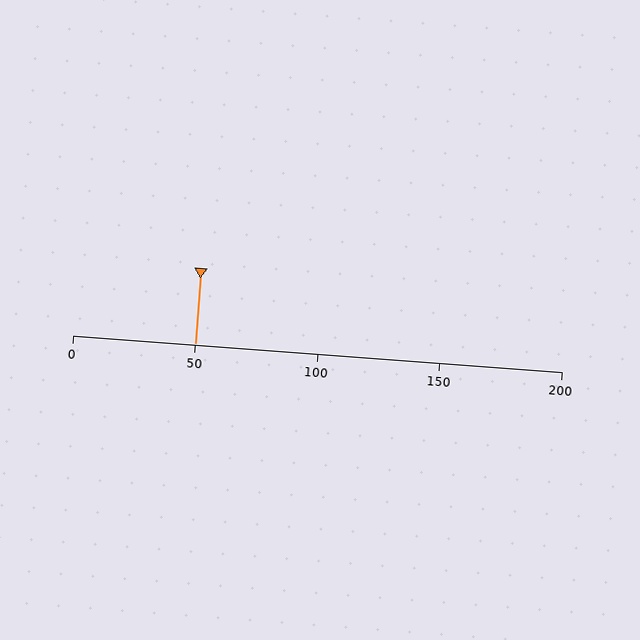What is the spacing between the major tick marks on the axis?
The major ticks are spaced 50 apart.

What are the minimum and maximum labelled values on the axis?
The axis runs from 0 to 200.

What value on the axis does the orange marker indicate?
The marker indicates approximately 50.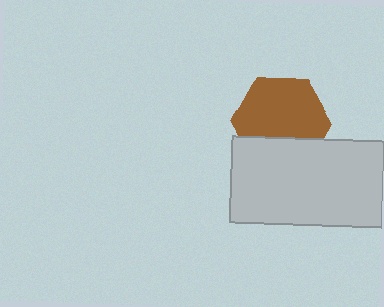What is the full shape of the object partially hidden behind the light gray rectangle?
The partially hidden object is a brown hexagon.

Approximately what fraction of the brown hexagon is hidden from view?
Roughly 31% of the brown hexagon is hidden behind the light gray rectangle.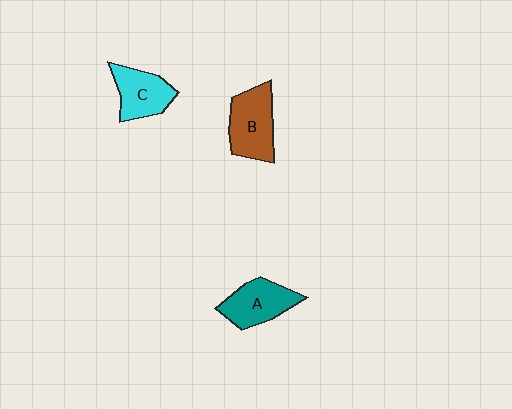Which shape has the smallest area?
Shape C (cyan).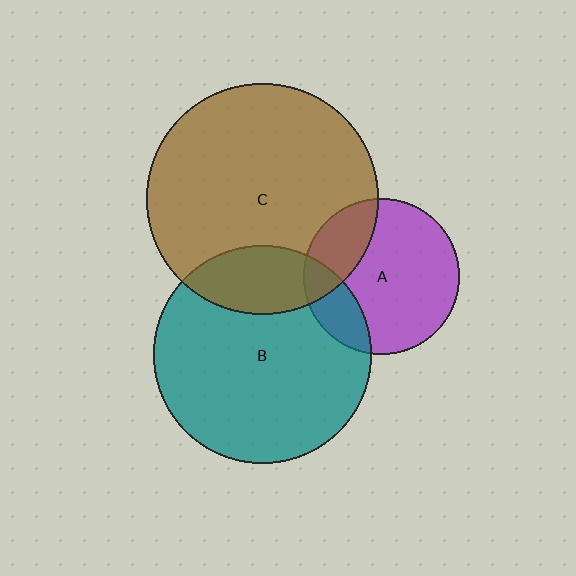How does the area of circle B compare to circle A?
Approximately 2.0 times.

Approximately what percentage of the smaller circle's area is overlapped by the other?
Approximately 20%.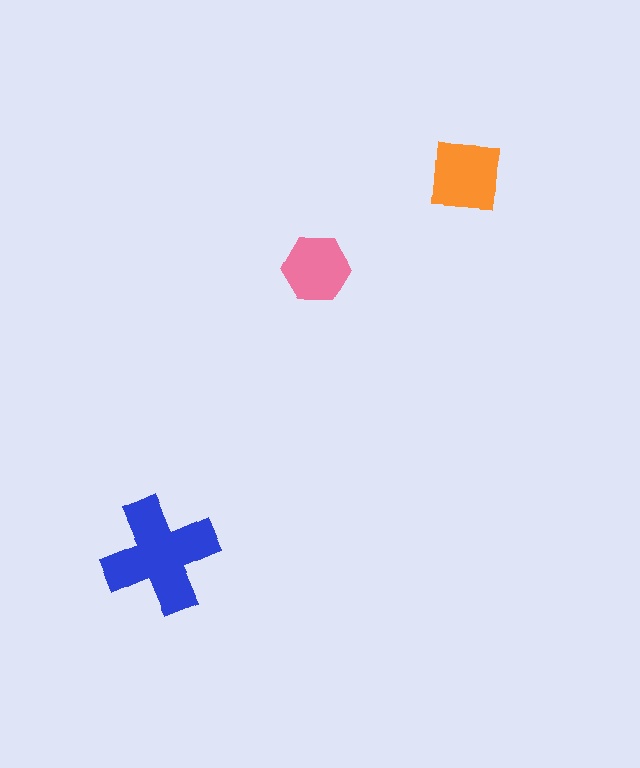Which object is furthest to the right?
The orange square is rightmost.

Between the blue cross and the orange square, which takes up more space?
The blue cross.